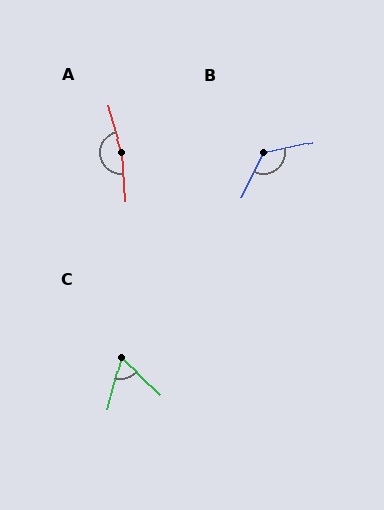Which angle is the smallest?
C, at approximately 61 degrees.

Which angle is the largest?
A, at approximately 169 degrees.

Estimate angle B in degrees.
Approximately 128 degrees.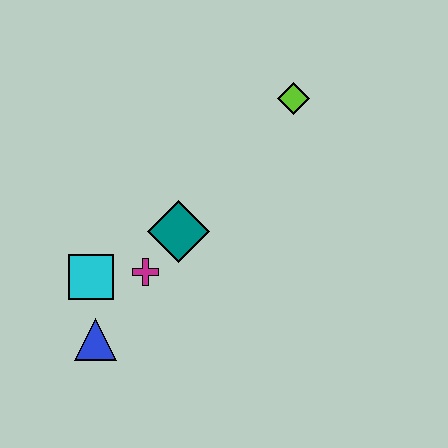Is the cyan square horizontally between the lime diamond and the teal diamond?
No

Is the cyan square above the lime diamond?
No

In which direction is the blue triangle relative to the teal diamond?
The blue triangle is below the teal diamond.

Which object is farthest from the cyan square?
The lime diamond is farthest from the cyan square.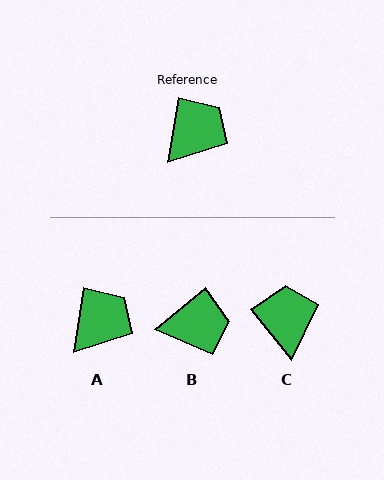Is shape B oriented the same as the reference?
No, it is off by about 41 degrees.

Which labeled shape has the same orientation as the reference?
A.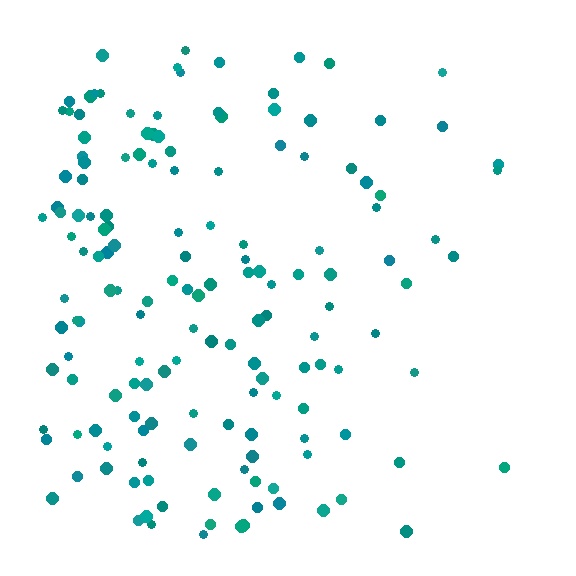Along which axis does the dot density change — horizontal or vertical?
Horizontal.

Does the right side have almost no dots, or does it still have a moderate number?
Still a moderate number, just noticeably fewer than the left.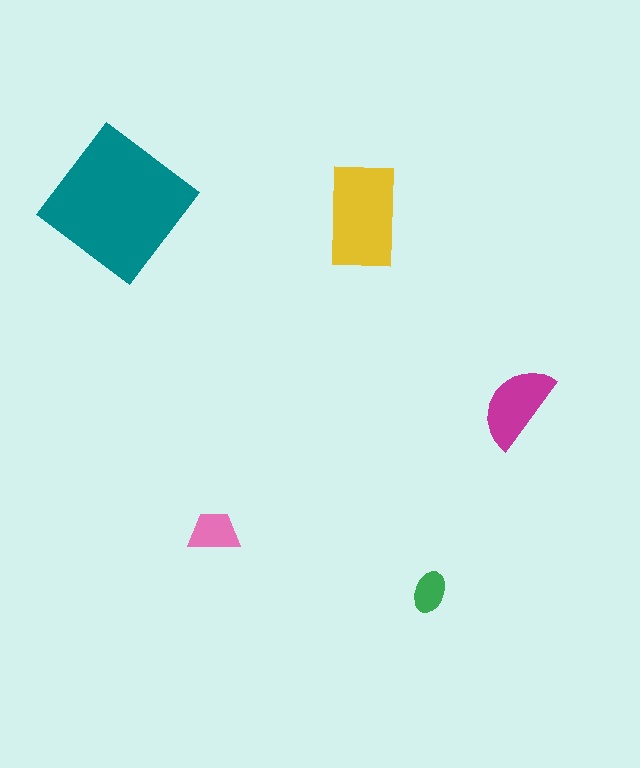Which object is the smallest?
The green ellipse.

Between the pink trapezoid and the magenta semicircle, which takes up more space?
The magenta semicircle.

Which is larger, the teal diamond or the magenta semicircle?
The teal diamond.